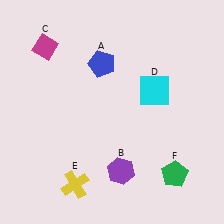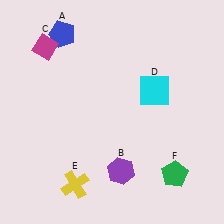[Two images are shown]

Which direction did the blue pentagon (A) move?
The blue pentagon (A) moved left.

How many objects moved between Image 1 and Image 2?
1 object moved between the two images.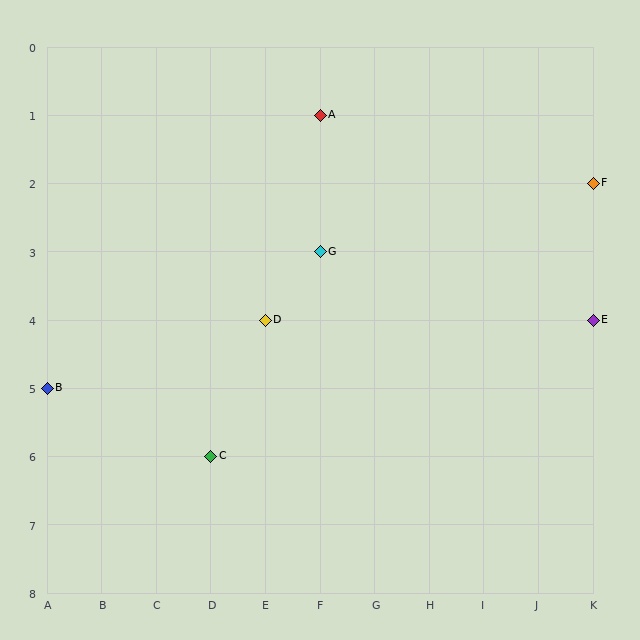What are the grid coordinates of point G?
Point G is at grid coordinates (F, 3).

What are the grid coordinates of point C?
Point C is at grid coordinates (D, 6).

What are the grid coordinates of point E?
Point E is at grid coordinates (K, 4).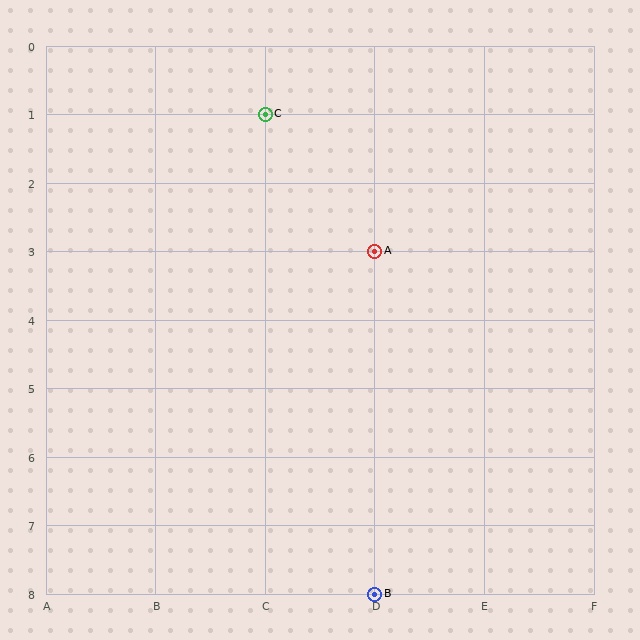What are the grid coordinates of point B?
Point B is at grid coordinates (D, 8).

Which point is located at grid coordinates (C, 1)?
Point C is at (C, 1).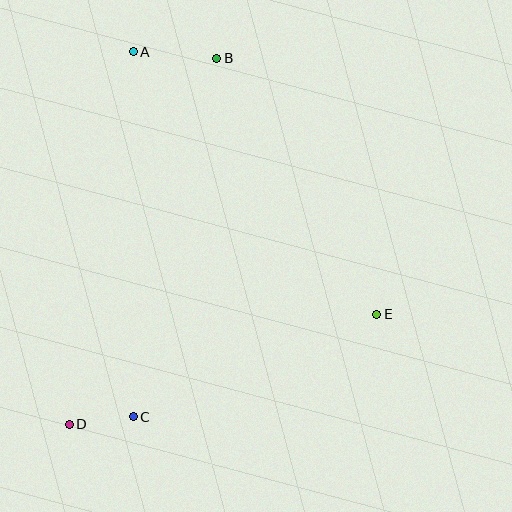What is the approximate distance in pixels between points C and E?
The distance between C and E is approximately 264 pixels.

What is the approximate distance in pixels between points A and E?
The distance between A and E is approximately 358 pixels.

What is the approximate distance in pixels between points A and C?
The distance between A and C is approximately 365 pixels.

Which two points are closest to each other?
Points C and D are closest to each other.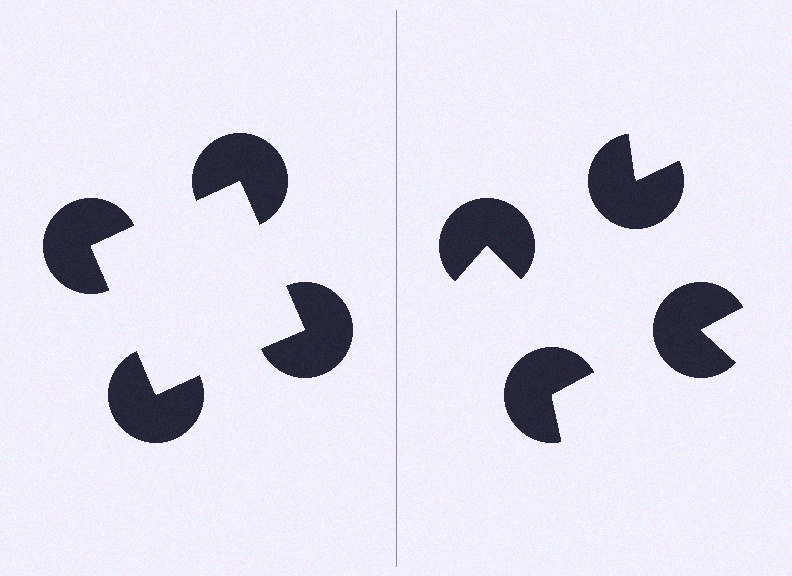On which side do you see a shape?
An illusory square appears on the left side. On the right side the wedge cuts are rotated, so no coherent shape forms.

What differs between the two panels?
The pac-man discs are positioned identically on both sides; only the wedge orientations differ. On the left they align to a square; on the right they are misaligned.